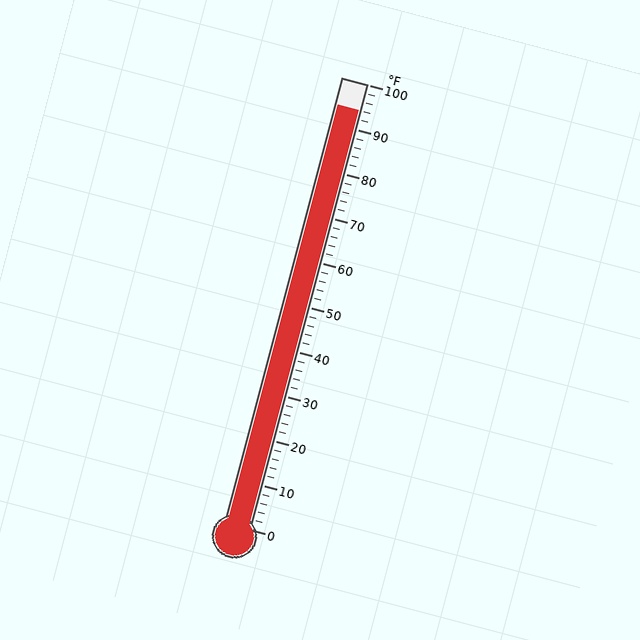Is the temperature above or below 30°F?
The temperature is above 30°F.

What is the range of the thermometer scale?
The thermometer scale ranges from 0°F to 100°F.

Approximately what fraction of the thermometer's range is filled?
The thermometer is filled to approximately 95% of its range.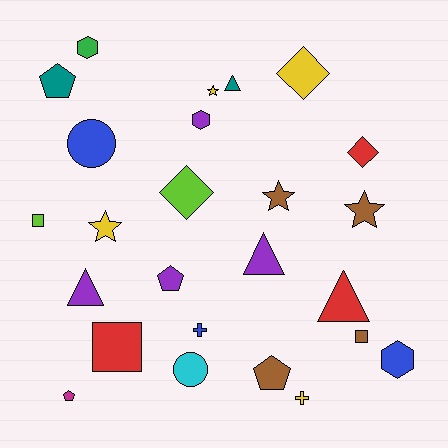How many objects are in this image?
There are 25 objects.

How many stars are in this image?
There are 4 stars.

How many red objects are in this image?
There are 3 red objects.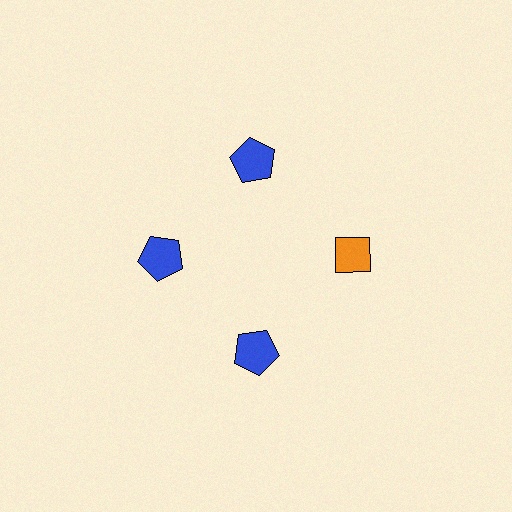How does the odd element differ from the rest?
It differs in both color (orange instead of blue) and shape (diamond instead of pentagon).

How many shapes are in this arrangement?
There are 4 shapes arranged in a ring pattern.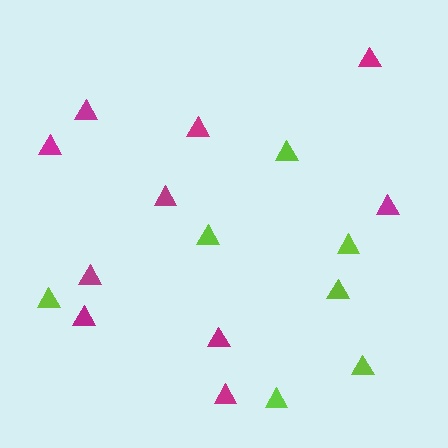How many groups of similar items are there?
There are 2 groups: one group of lime triangles (7) and one group of magenta triangles (10).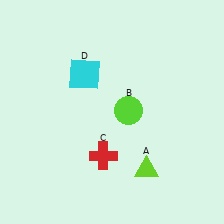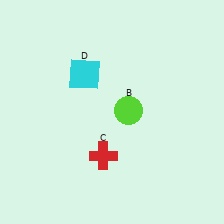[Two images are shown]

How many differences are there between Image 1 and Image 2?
There is 1 difference between the two images.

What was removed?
The lime triangle (A) was removed in Image 2.